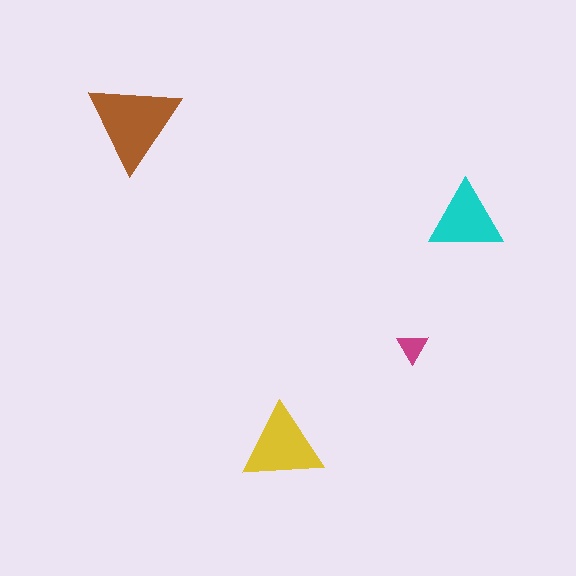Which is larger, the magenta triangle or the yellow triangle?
The yellow one.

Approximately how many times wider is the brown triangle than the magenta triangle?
About 3 times wider.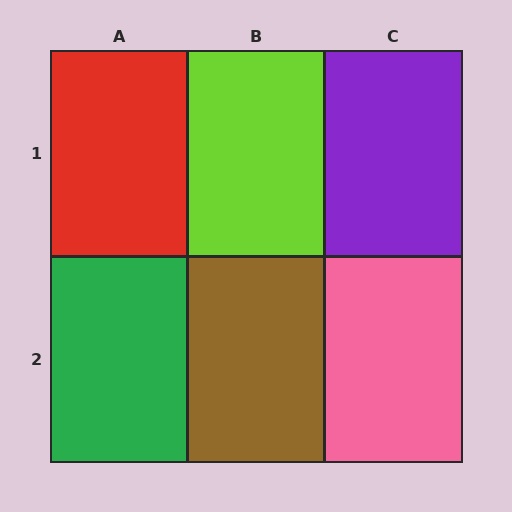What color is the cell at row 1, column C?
Purple.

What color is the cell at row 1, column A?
Red.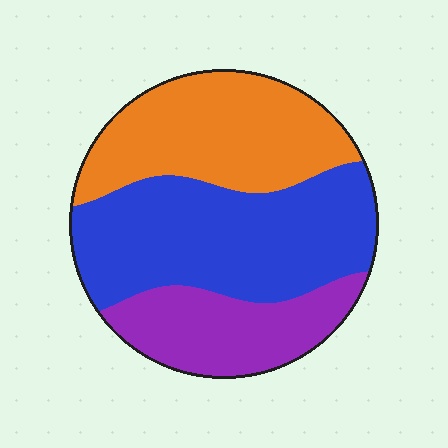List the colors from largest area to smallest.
From largest to smallest: blue, orange, purple.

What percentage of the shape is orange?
Orange covers 33% of the shape.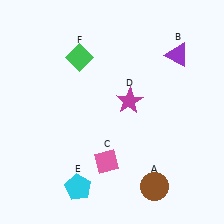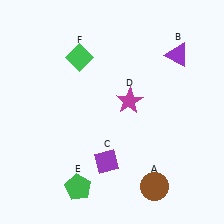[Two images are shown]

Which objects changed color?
C changed from pink to purple. E changed from cyan to green.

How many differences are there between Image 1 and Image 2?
There are 2 differences between the two images.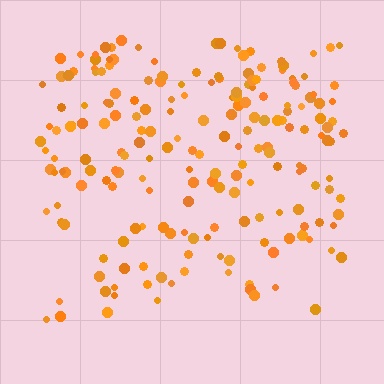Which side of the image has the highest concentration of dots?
The top.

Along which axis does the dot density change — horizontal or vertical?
Vertical.